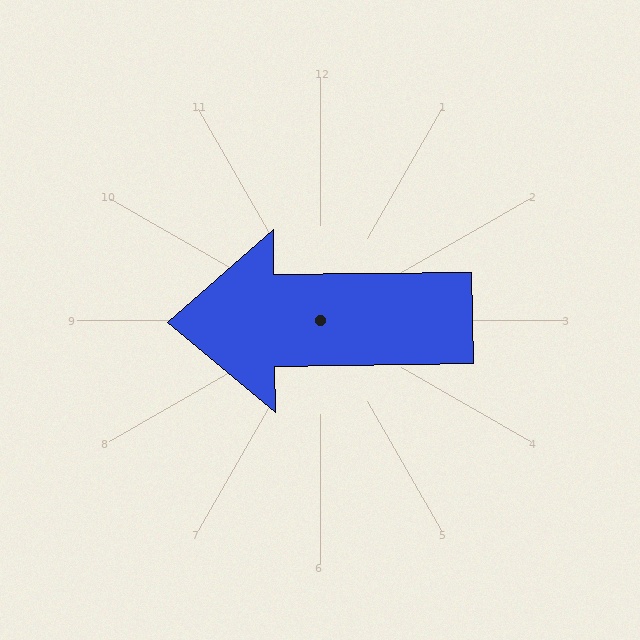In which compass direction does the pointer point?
West.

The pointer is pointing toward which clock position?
Roughly 9 o'clock.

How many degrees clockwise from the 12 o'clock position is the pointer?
Approximately 269 degrees.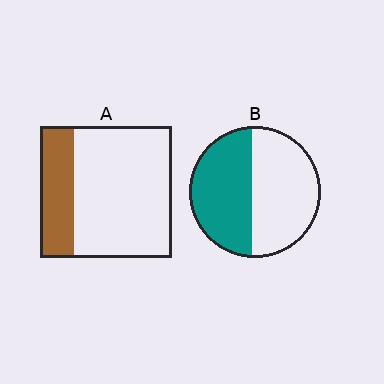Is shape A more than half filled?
No.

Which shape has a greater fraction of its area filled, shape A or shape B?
Shape B.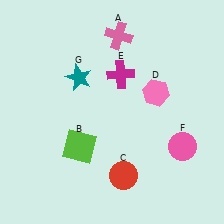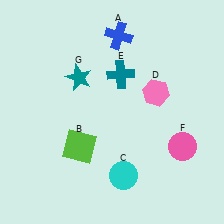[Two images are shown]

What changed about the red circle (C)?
In Image 1, C is red. In Image 2, it changed to cyan.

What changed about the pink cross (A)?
In Image 1, A is pink. In Image 2, it changed to blue.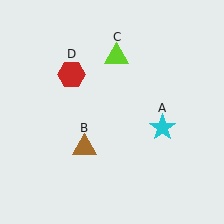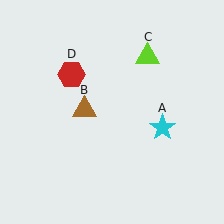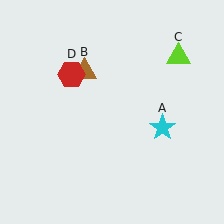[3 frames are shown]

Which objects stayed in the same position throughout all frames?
Cyan star (object A) and red hexagon (object D) remained stationary.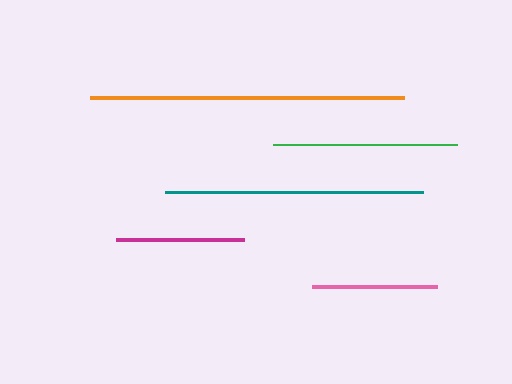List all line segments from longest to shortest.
From longest to shortest: orange, teal, green, magenta, pink.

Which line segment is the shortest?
The pink line is the shortest at approximately 125 pixels.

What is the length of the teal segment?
The teal segment is approximately 258 pixels long.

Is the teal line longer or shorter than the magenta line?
The teal line is longer than the magenta line.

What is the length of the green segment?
The green segment is approximately 184 pixels long.